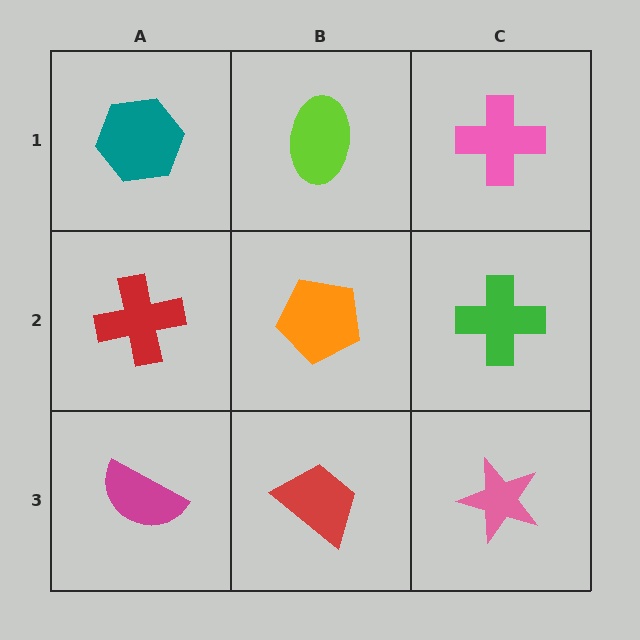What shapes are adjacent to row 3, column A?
A red cross (row 2, column A), a red trapezoid (row 3, column B).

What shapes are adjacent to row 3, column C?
A green cross (row 2, column C), a red trapezoid (row 3, column B).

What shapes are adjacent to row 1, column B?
An orange pentagon (row 2, column B), a teal hexagon (row 1, column A), a pink cross (row 1, column C).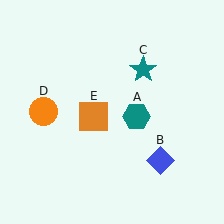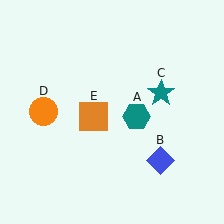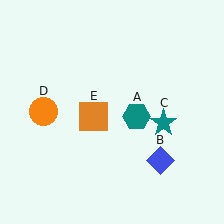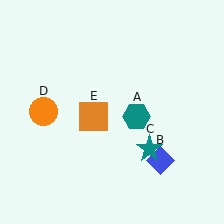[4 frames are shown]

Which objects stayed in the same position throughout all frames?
Teal hexagon (object A) and blue diamond (object B) and orange circle (object D) and orange square (object E) remained stationary.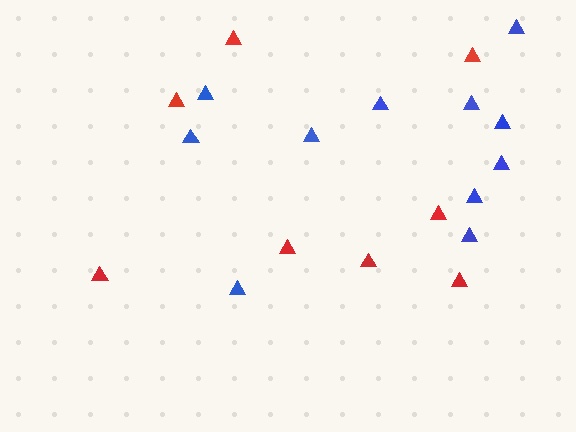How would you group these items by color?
There are 2 groups: one group of red triangles (8) and one group of blue triangles (11).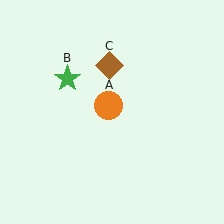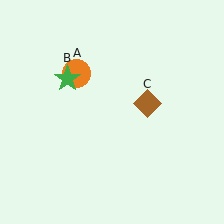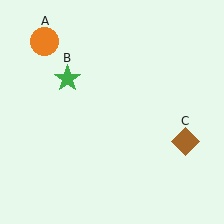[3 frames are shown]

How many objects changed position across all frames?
2 objects changed position: orange circle (object A), brown diamond (object C).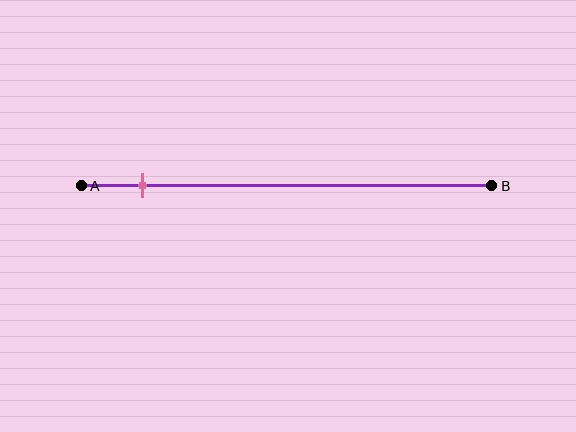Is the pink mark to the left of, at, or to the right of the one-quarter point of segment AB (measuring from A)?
The pink mark is to the left of the one-quarter point of segment AB.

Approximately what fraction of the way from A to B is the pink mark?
The pink mark is approximately 15% of the way from A to B.